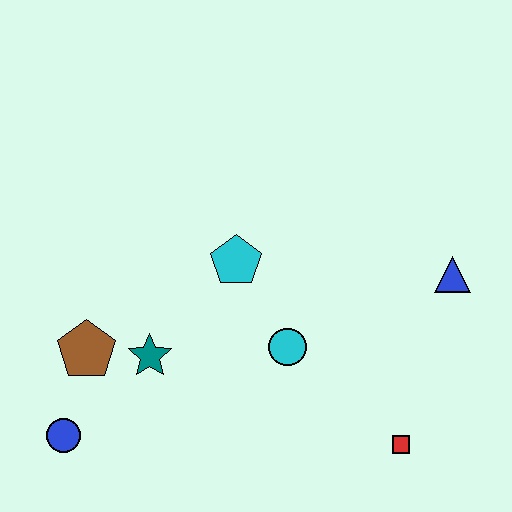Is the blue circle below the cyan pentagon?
Yes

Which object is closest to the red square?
The cyan circle is closest to the red square.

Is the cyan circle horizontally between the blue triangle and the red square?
No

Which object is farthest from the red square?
The blue circle is farthest from the red square.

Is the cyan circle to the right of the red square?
No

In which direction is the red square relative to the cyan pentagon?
The red square is below the cyan pentagon.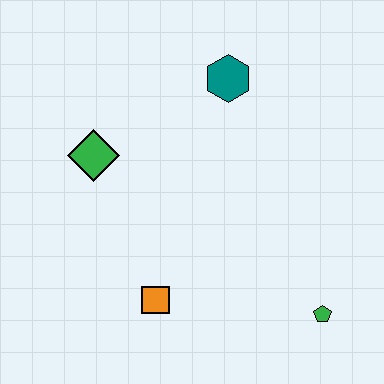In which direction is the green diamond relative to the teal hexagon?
The green diamond is to the left of the teal hexagon.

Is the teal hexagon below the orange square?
No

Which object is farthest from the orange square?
The teal hexagon is farthest from the orange square.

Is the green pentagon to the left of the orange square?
No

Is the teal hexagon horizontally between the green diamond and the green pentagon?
Yes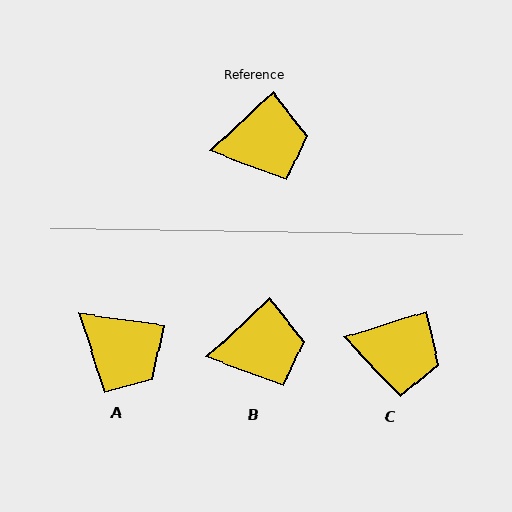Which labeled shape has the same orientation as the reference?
B.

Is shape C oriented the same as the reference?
No, it is off by about 25 degrees.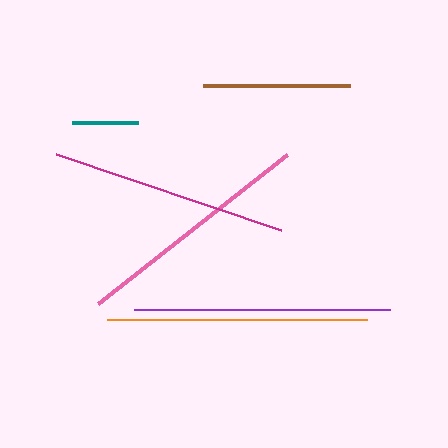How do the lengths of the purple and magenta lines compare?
The purple and magenta lines are approximately the same length.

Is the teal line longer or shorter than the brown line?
The brown line is longer than the teal line.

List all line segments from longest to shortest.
From longest to shortest: orange, purple, pink, magenta, brown, teal.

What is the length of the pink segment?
The pink segment is approximately 240 pixels long.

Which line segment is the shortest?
The teal line is the shortest at approximately 65 pixels.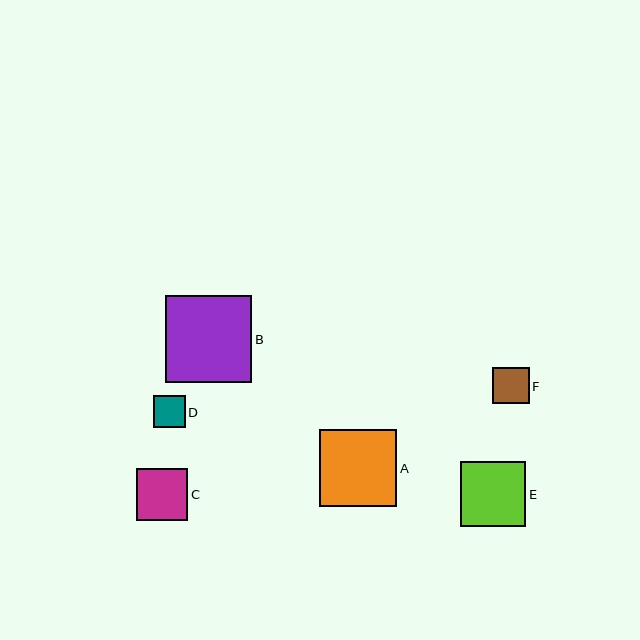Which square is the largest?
Square B is the largest with a size of approximately 86 pixels.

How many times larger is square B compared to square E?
Square B is approximately 1.3 times the size of square E.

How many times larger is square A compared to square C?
Square A is approximately 1.5 times the size of square C.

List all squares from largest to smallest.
From largest to smallest: B, A, E, C, F, D.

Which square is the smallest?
Square D is the smallest with a size of approximately 32 pixels.